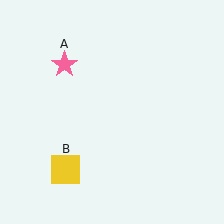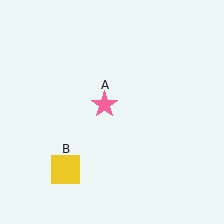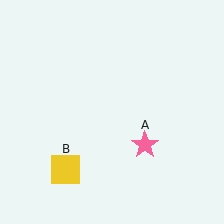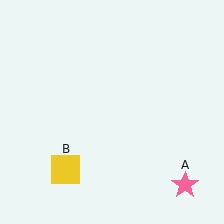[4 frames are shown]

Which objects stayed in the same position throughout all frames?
Yellow square (object B) remained stationary.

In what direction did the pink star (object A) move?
The pink star (object A) moved down and to the right.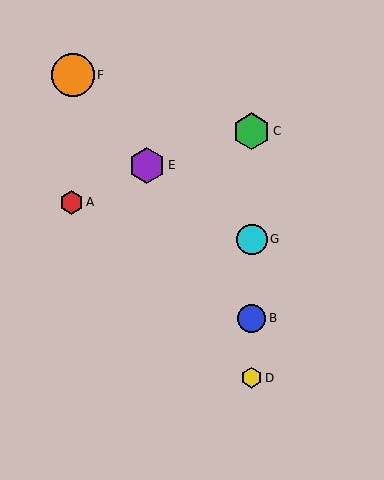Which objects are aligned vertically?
Objects B, C, D, G are aligned vertically.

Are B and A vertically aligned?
No, B is at x≈252 and A is at x≈71.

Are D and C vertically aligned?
Yes, both are at x≈252.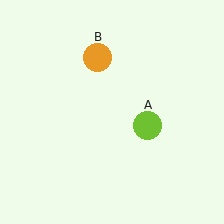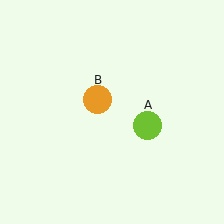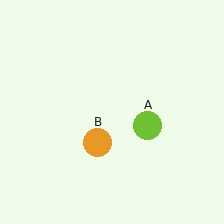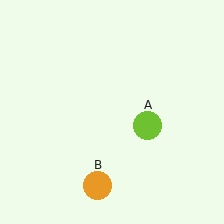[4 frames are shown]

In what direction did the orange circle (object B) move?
The orange circle (object B) moved down.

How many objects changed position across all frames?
1 object changed position: orange circle (object B).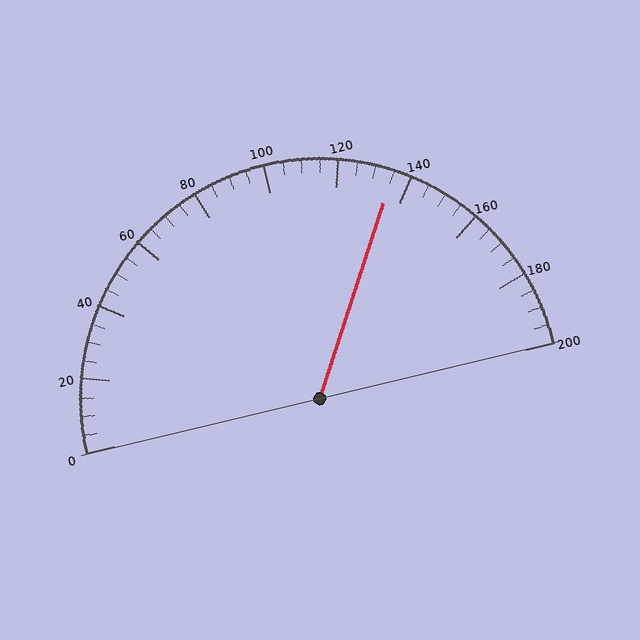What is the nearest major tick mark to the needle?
The nearest major tick mark is 140.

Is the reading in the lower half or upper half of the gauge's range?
The reading is in the upper half of the range (0 to 200).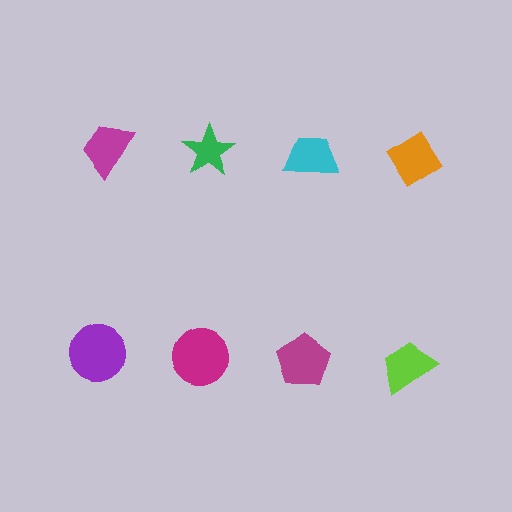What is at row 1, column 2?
A green star.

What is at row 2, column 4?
A lime trapezoid.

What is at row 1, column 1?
A magenta trapezoid.